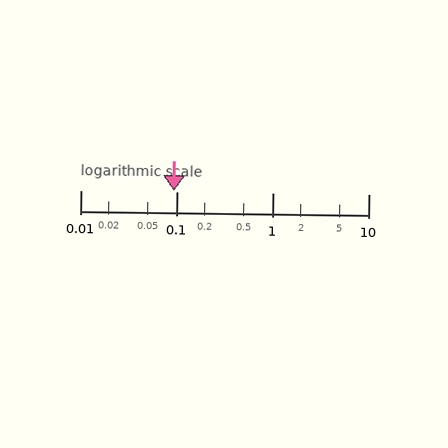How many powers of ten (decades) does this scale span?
The scale spans 3 decades, from 0.01 to 10.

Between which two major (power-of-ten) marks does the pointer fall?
The pointer is between 0.01 and 0.1.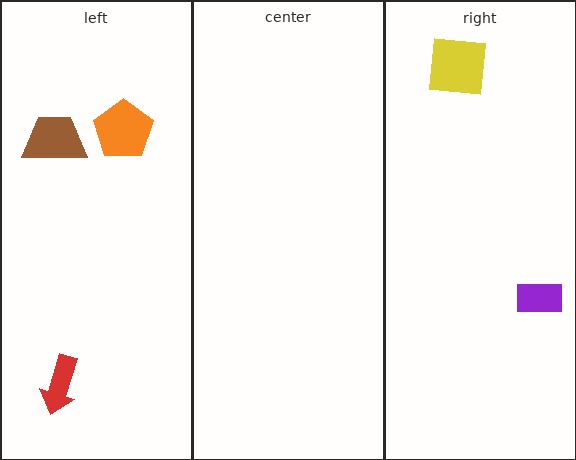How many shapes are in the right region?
2.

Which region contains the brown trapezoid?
The left region.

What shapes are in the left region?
The brown trapezoid, the red arrow, the orange pentagon.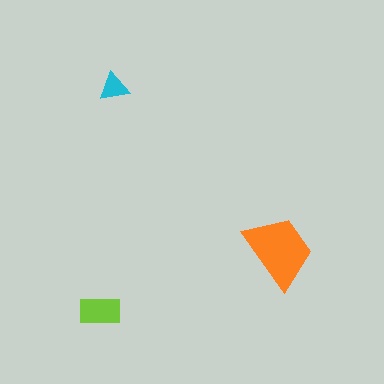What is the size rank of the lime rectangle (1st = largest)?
2nd.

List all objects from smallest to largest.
The cyan triangle, the lime rectangle, the orange trapezoid.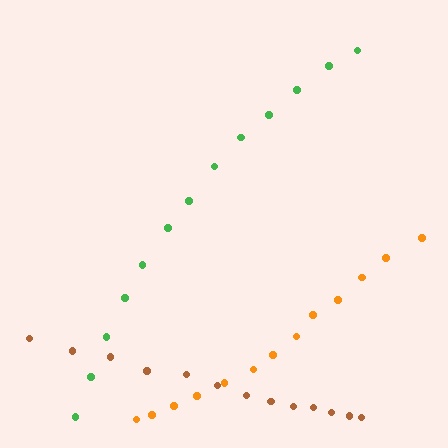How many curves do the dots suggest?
There are 3 distinct paths.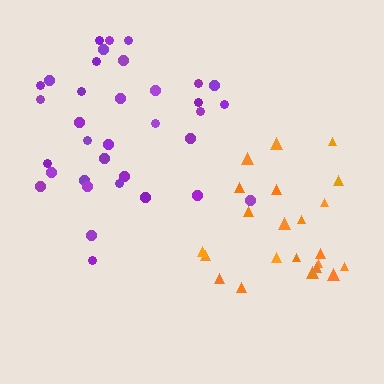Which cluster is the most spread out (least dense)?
Purple.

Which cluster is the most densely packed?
Orange.